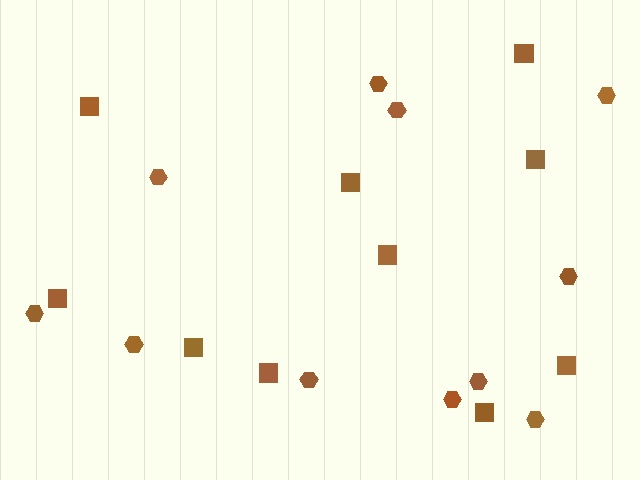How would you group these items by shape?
There are 2 groups: one group of squares (10) and one group of hexagons (11).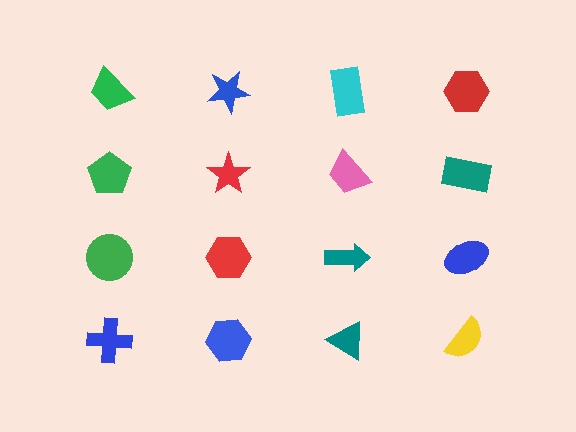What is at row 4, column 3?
A teal triangle.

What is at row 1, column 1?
A green trapezoid.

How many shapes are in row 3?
4 shapes.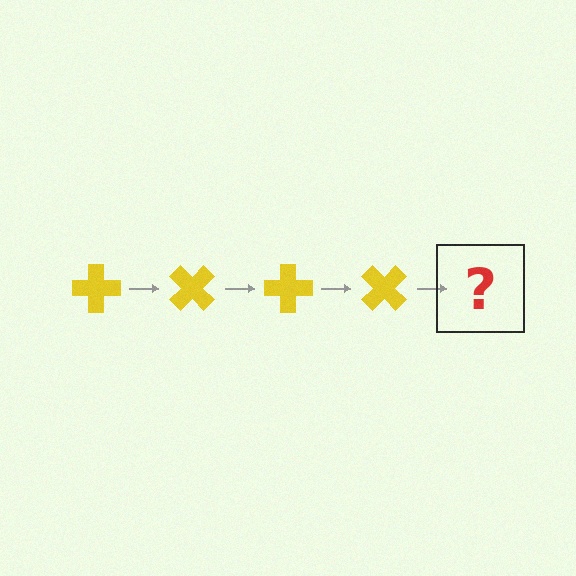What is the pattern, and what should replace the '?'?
The pattern is that the cross rotates 45 degrees each step. The '?' should be a yellow cross rotated 180 degrees.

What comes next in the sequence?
The next element should be a yellow cross rotated 180 degrees.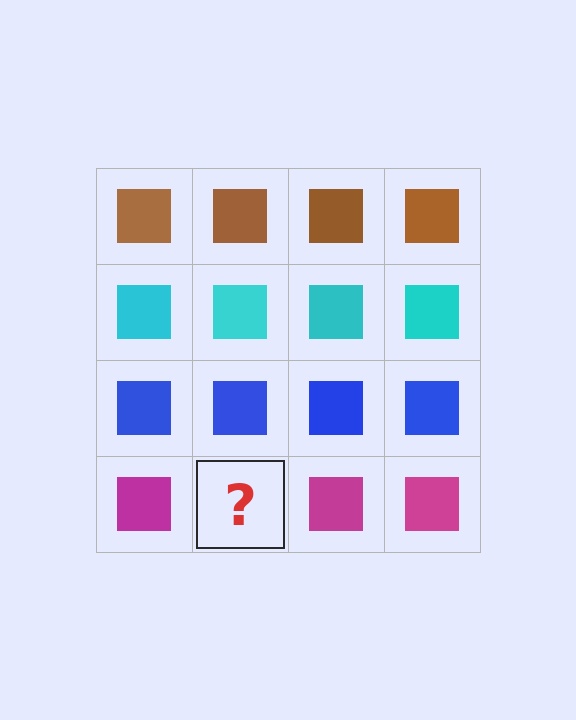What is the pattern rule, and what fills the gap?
The rule is that each row has a consistent color. The gap should be filled with a magenta square.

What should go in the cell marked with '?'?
The missing cell should contain a magenta square.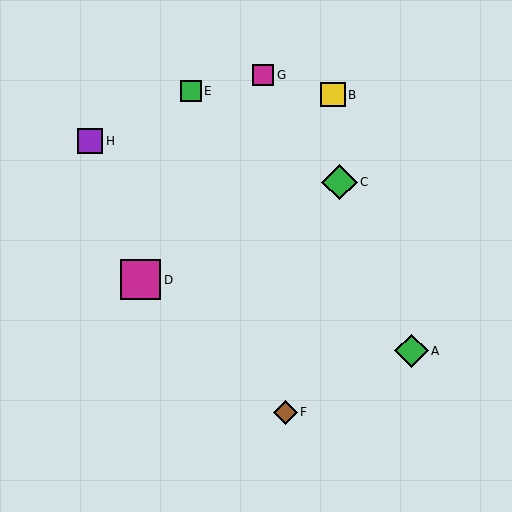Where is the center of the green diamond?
The center of the green diamond is at (339, 182).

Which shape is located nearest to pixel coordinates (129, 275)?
The magenta square (labeled D) at (141, 280) is nearest to that location.